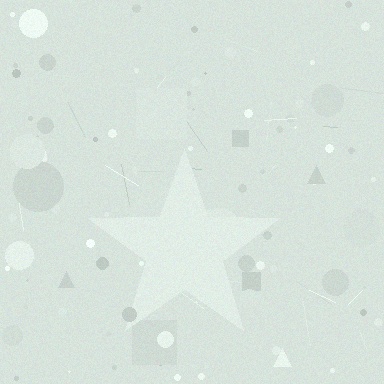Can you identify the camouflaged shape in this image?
The camouflaged shape is a star.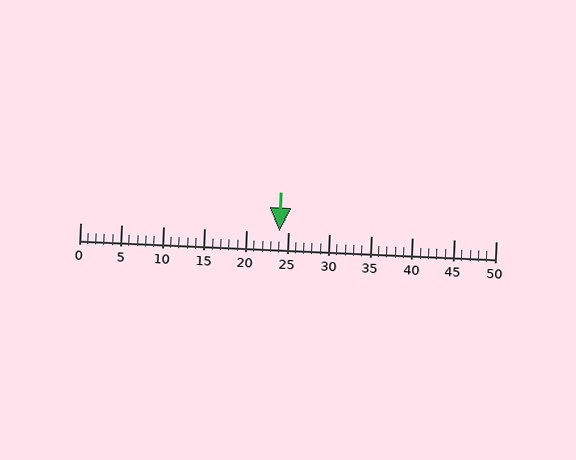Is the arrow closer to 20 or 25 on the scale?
The arrow is closer to 25.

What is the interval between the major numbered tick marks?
The major tick marks are spaced 5 units apart.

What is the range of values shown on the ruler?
The ruler shows values from 0 to 50.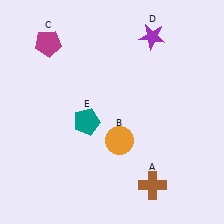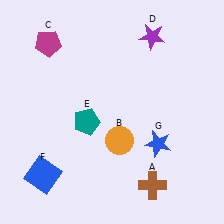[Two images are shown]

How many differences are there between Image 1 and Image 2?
There are 2 differences between the two images.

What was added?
A blue square (F), a blue star (G) were added in Image 2.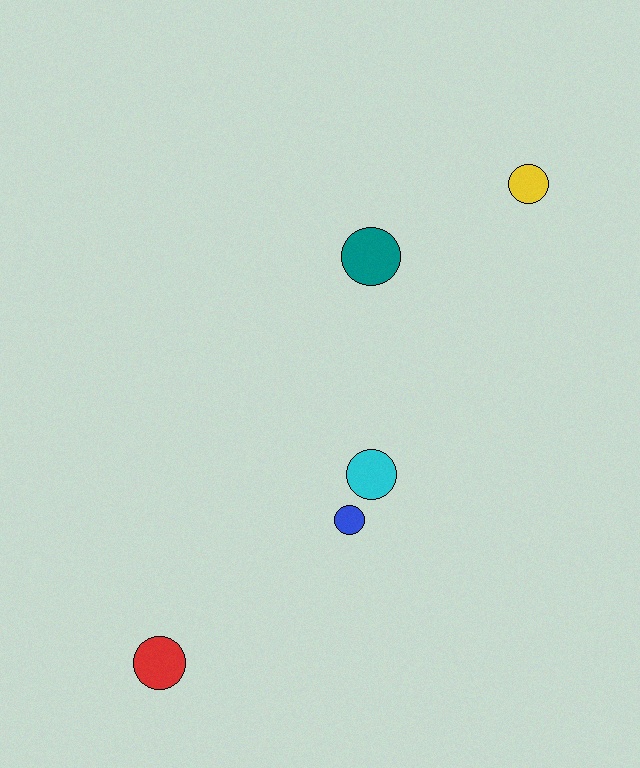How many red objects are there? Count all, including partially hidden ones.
There is 1 red object.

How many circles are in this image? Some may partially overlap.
There are 5 circles.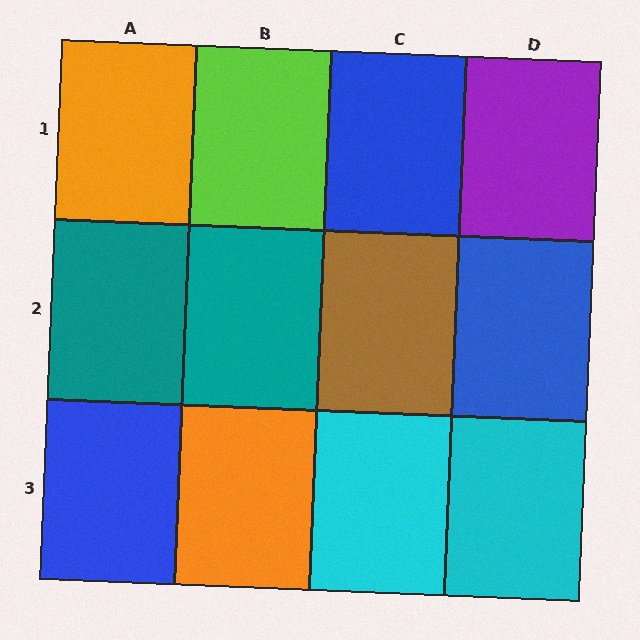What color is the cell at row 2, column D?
Blue.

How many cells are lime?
1 cell is lime.